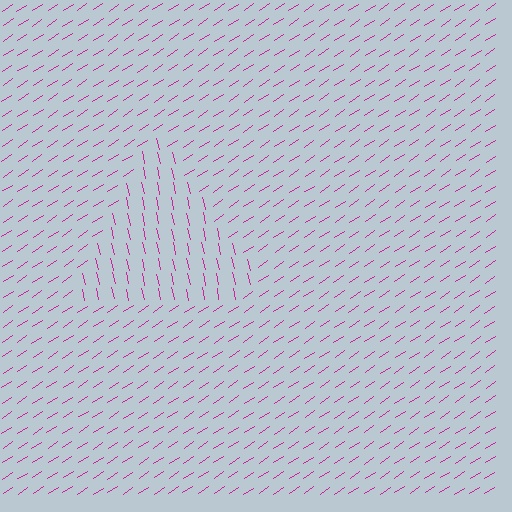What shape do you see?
I see a triangle.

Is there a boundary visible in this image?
Yes, there is a texture boundary formed by a change in line orientation.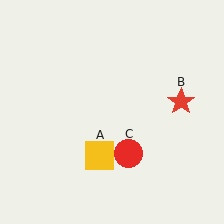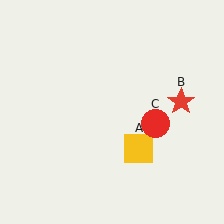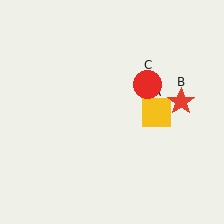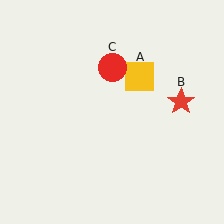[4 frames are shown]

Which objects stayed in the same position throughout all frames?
Red star (object B) remained stationary.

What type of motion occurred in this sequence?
The yellow square (object A), red circle (object C) rotated counterclockwise around the center of the scene.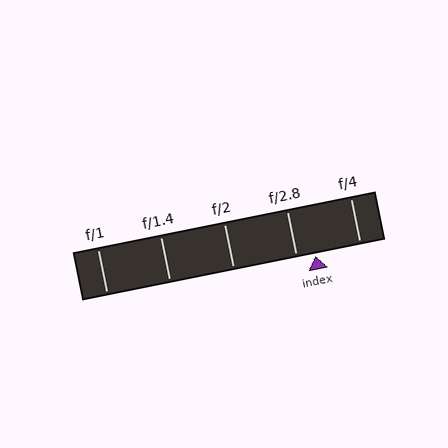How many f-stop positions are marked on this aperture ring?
There are 5 f-stop positions marked.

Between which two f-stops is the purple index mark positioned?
The index mark is between f/2.8 and f/4.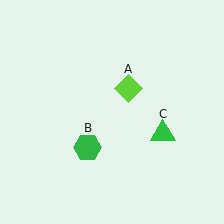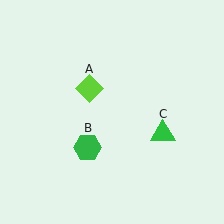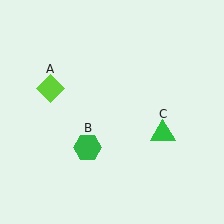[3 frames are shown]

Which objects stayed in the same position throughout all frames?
Green hexagon (object B) and green triangle (object C) remained stationary.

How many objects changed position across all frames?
1 object changed position: lime diamond (object A).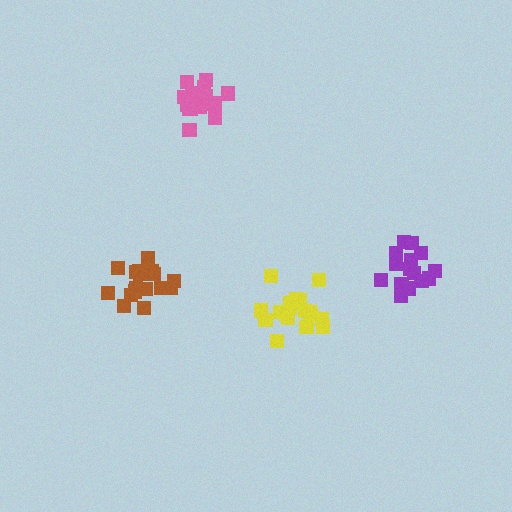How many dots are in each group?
Group 1: 18 dots, Group 2: 15 dots, Group 3: 17 dots, Group 4: 19 dots (69 total).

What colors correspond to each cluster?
The clusters are colored: brown, purple, pink, yellow.